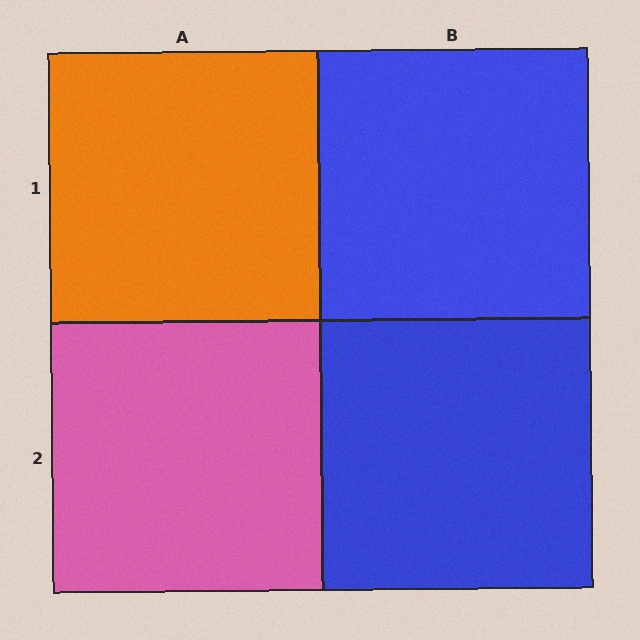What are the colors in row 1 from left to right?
Orange, blue.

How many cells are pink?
1 cell is pink.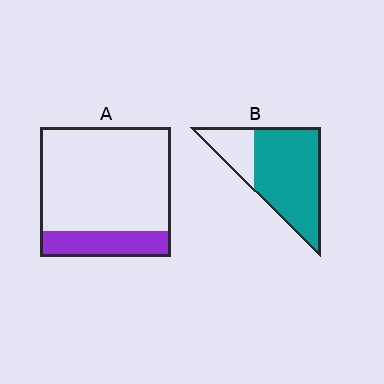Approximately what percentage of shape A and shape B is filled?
A is approximately 20% and B is approximately 75%.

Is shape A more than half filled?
No.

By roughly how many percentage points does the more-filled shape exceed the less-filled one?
By roughly 55 percentage points (B over A).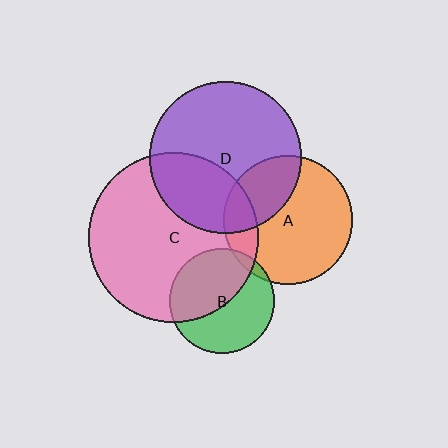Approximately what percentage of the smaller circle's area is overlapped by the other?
Approximately 15%.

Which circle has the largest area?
Circle C (pink).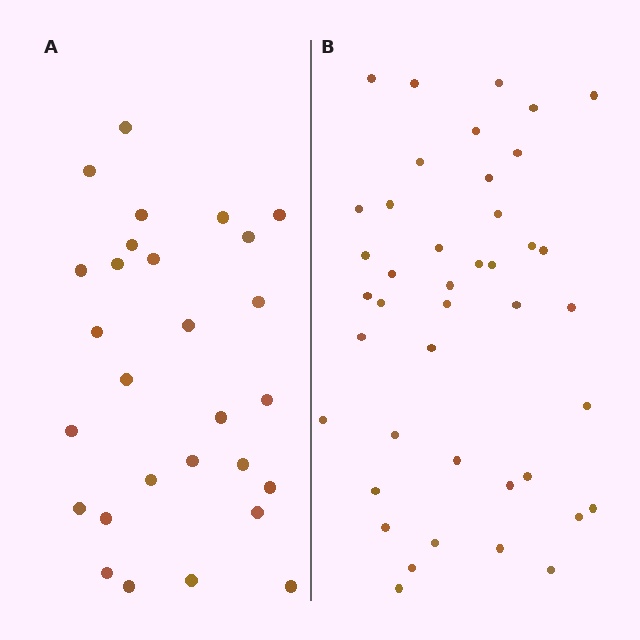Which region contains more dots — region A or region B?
Region B (the right region) has more dots.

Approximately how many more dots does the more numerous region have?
Region B has approximately 15 more dots than region A.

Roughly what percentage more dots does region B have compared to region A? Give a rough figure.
About 50% more.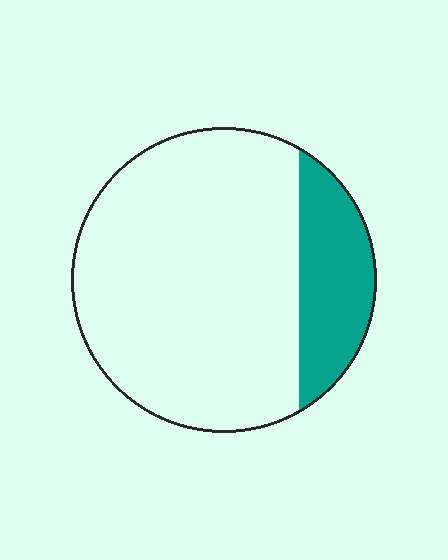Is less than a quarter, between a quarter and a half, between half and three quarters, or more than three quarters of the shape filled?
Less than a quarter.